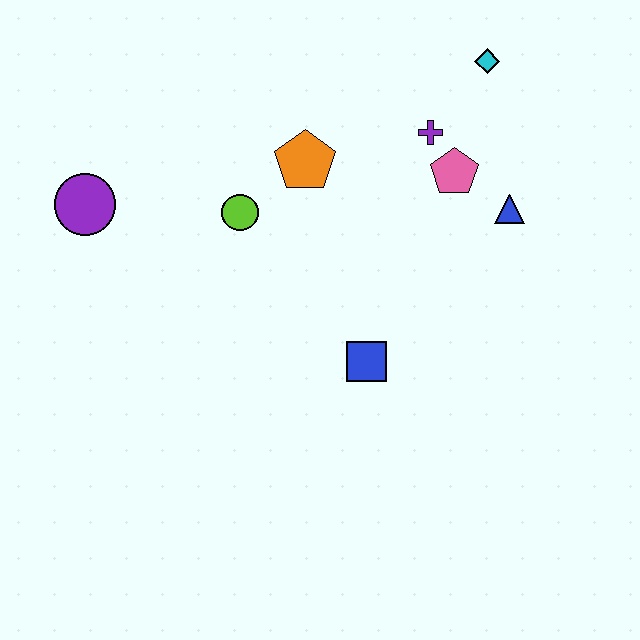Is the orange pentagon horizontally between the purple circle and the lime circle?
No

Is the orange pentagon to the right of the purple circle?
Yes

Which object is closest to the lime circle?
The orange pentagon is closest to the lime circle.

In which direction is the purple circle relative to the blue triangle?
The purple circle is to the left of the blue triangle.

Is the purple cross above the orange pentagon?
Yes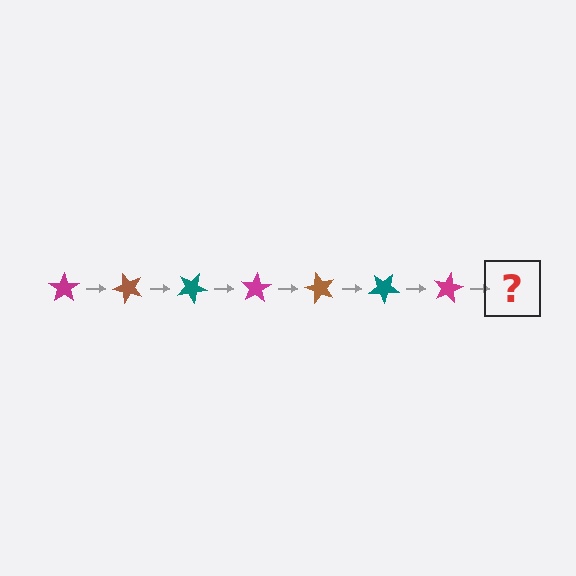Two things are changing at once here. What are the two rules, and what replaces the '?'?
The two rules are that it rotates 50 degrees each step and the color cycles through magenta, brown, and teal. The '?' should be a brown star, rotated 350 degrees from the start.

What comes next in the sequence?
The next element should be a brown star, rotated 350 degrees from the start.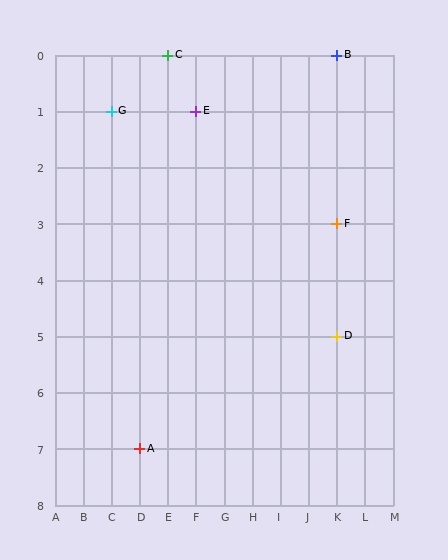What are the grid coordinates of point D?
Point D is at grid coordinates (K, 5).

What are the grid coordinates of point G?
Point G is at grid coordinates (C, 1).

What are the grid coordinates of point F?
Point F is at grid coordinates (K, 3).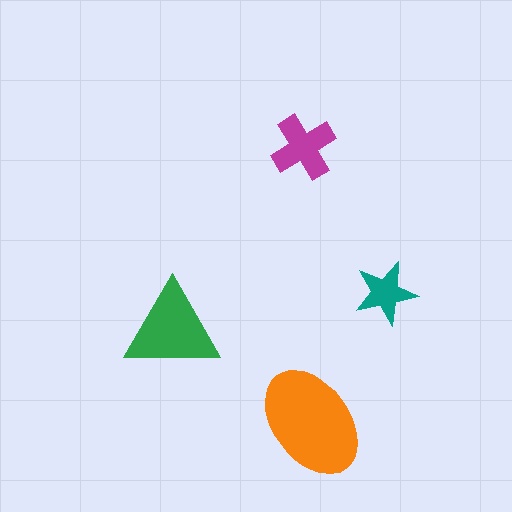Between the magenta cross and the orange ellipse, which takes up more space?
The orange ellipse.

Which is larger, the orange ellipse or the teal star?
The orange ellipse.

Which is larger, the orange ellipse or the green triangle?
The orange ellipse.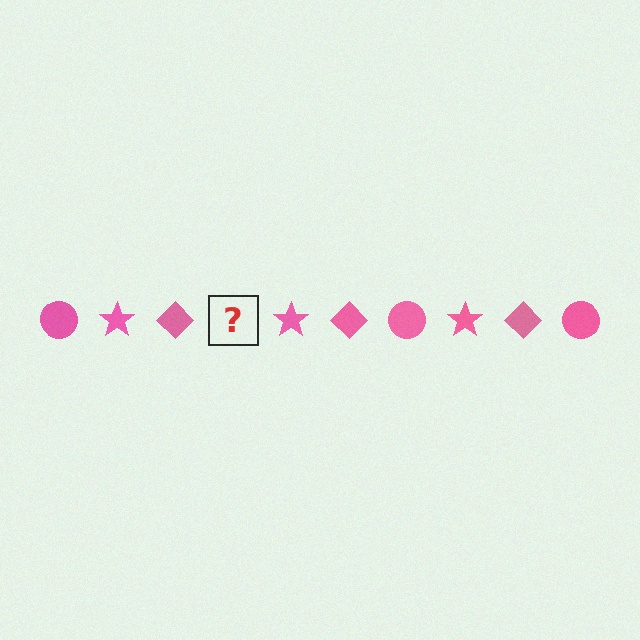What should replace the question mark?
The question mark should be replaced with a pink circle.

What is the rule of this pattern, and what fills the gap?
The rule is that the pattern cycles through circle, star, diamond shapes in pink. The gap should be filled with a pink circle.